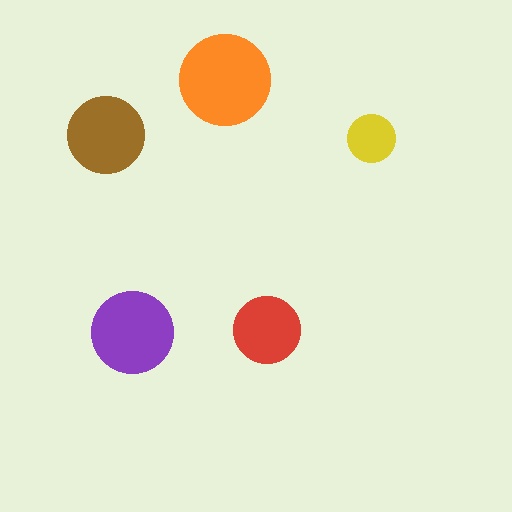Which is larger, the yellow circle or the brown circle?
The brown one.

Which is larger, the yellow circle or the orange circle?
The orange one.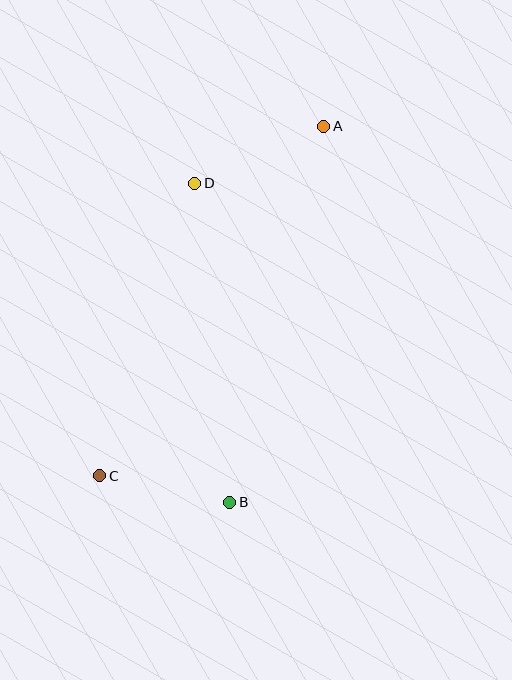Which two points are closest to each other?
Points B and C are closest to each other.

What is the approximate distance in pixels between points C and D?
The distance between C and D is approximately 308 pixels.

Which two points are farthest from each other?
Points A and C are farthest from each other.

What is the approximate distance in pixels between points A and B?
The distance between A and B is approximately 388 pixels.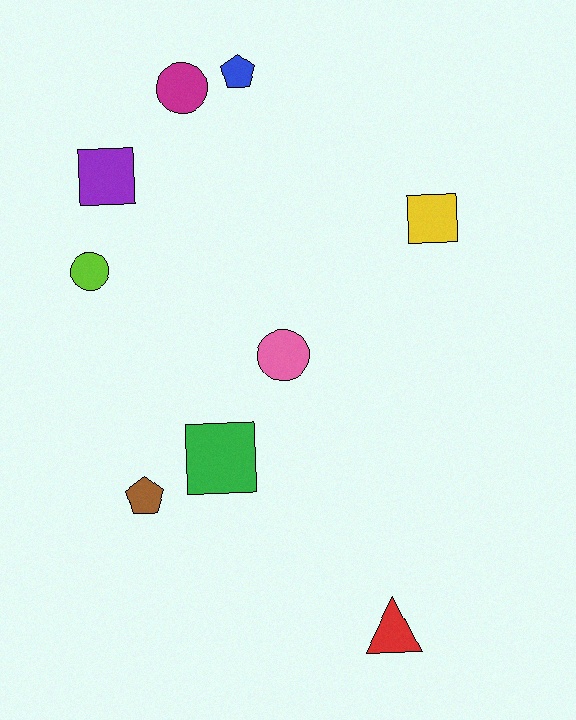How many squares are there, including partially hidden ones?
There are 3 squares.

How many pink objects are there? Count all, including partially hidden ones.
There is 1 pink object.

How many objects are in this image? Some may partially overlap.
There are 9 objects.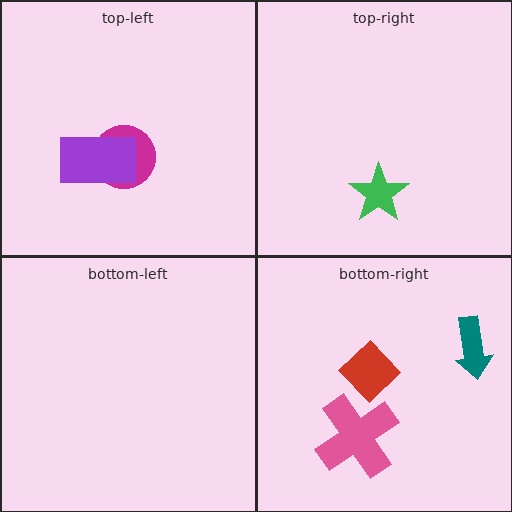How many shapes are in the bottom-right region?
3.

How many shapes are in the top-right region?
1.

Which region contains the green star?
The top-right region.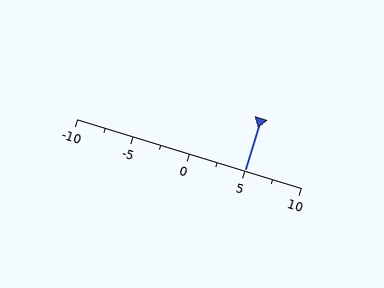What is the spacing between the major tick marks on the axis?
The major ticks are spaced 5 apart.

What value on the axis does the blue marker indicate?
The marker indicates approximately 5.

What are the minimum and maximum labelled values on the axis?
The axis runs from -10 to 10.